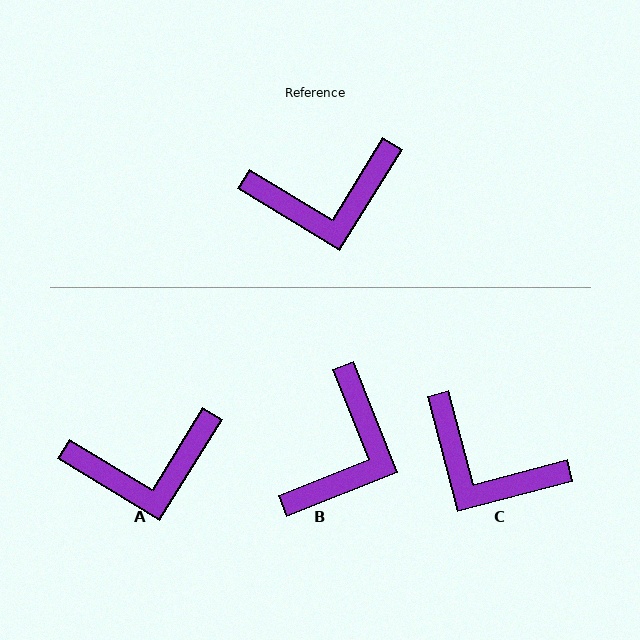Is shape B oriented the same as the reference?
No, it is off by about 53 degrees.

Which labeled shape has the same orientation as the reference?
A.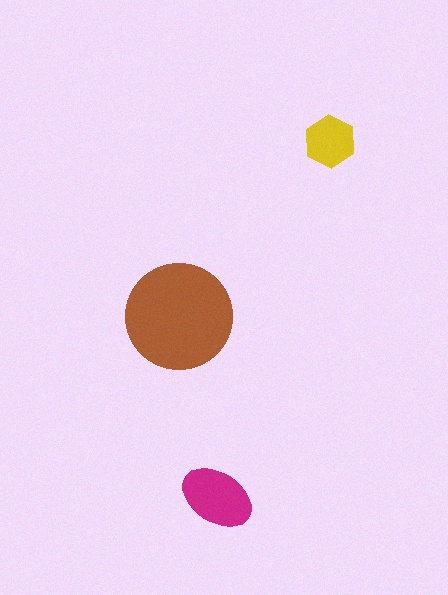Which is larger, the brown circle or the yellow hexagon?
The brown circle.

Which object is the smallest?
The yellow hexagon.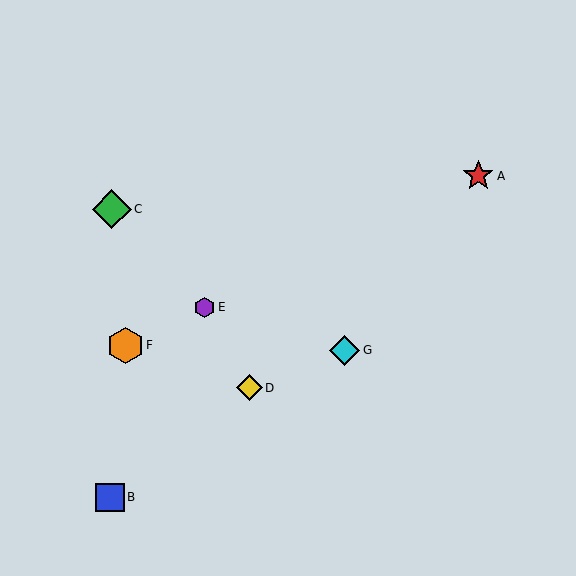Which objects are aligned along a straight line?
Objects A, E, F are aligned along a straight line.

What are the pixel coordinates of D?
Object D is at (249, 388).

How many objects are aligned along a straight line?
3 objects (A, E, F) are aligned along a straight line.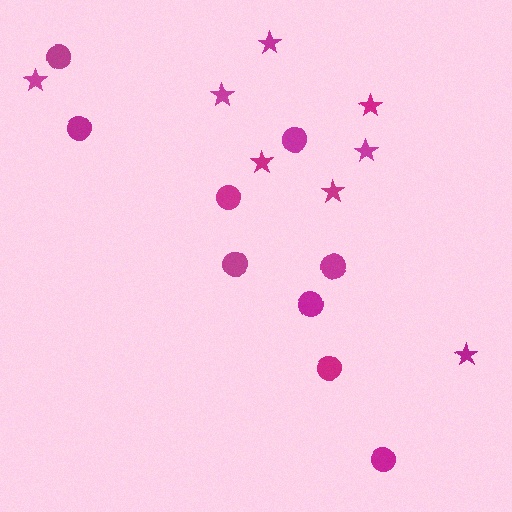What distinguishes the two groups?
There are 2 groups: one group of stars (8) and one group of circles (9).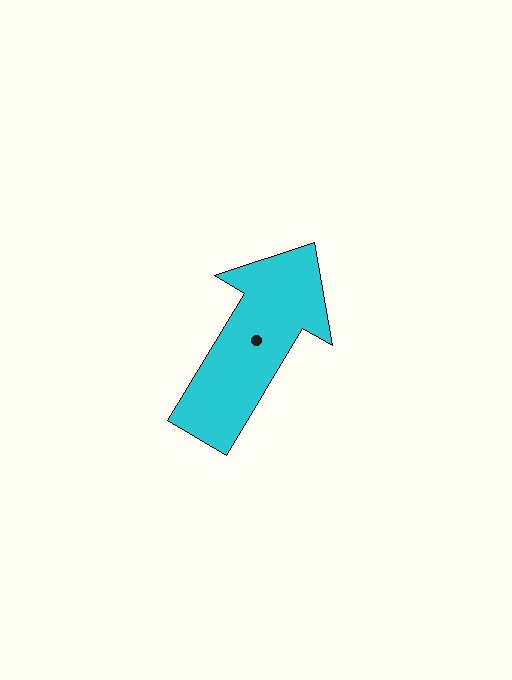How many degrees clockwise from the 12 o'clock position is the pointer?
Approximately 31 degrees.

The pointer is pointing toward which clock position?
Roughly 1 o'clock.